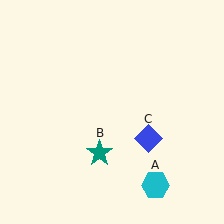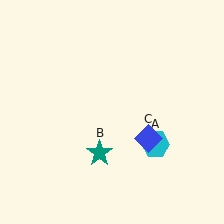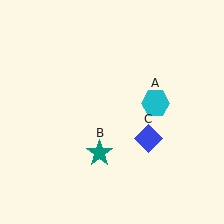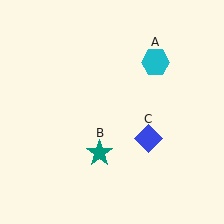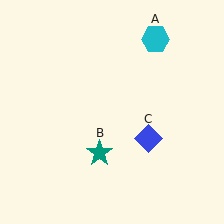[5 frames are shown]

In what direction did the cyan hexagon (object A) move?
The cyan hexagon (object A) moved up.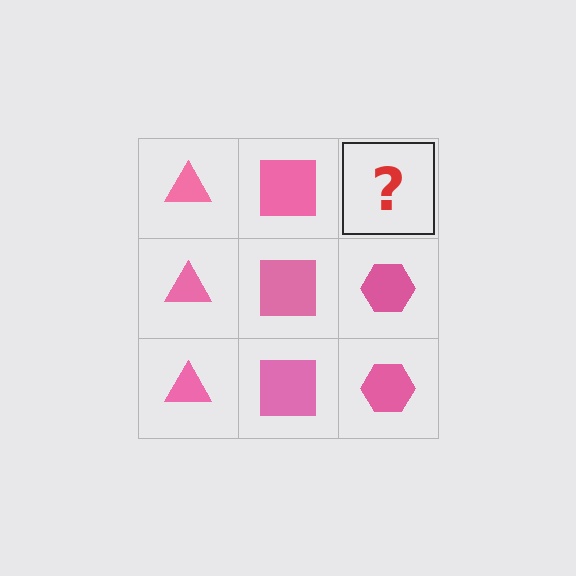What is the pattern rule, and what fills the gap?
The rule is that each column has a consistent shape. The gap should be filled with a pink hexagon.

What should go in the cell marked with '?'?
The missing cell should contain a pink hexagon.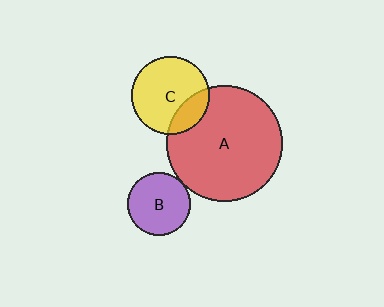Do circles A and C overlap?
Yes.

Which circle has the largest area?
Circle A (red).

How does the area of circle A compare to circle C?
Approximately 2.2 times.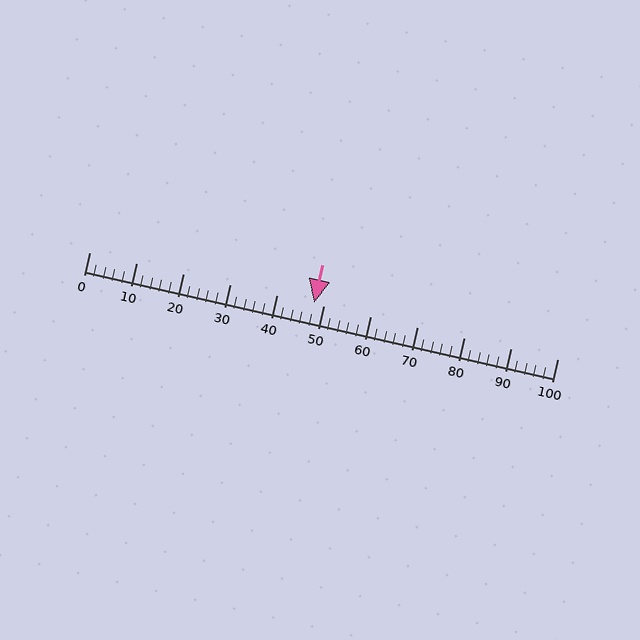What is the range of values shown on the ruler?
The ruler shows values from 0 to 100.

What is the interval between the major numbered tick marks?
The major tick marks are spaced 10 units apart.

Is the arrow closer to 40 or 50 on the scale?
The arrow is closer to 50.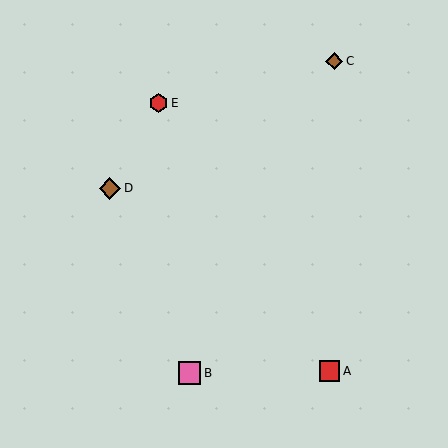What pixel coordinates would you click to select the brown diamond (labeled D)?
Click at (110, 188) to select the brown diamond D.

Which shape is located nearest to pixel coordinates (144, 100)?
The red hexagon (labeled E) at (158, 103) is nearest to that location.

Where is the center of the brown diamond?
The center of the brown diamond is at (110, 188).